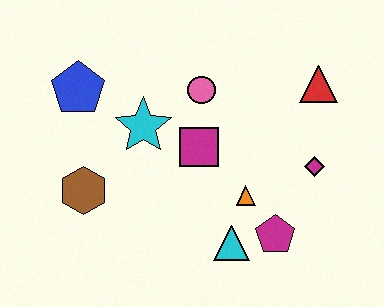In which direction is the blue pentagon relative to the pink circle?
The blue pentagon is to the left of the pink circle.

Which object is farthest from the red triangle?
The brown hexagon is farthest from the red triangle.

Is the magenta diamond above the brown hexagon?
Yes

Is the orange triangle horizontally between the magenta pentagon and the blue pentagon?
Yes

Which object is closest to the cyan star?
The magenta square is closest to the cyan star.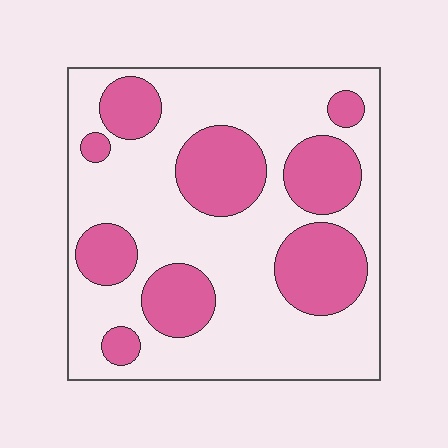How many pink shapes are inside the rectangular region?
9.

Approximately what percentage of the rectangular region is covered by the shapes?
Approximately 35%.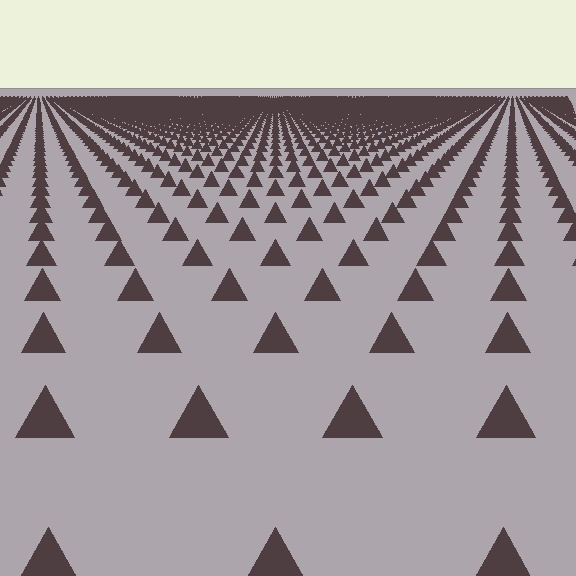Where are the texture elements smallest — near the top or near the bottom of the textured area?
Near the top.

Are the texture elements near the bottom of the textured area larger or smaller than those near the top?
Larger. Near the bottom, elements are closer to the viewer and appear at a bigger on-screen size.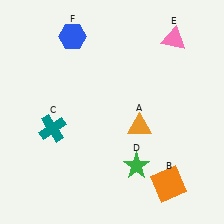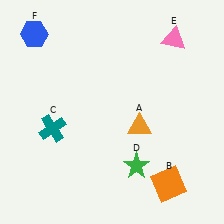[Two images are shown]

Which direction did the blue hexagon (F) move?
The blue hexagon (F) moved left.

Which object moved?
The blue hexagon (F) moved left.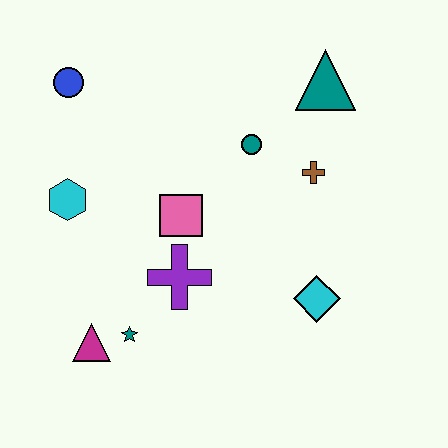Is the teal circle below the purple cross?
No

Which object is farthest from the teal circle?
The magenta triangle is farthest from the teal circle.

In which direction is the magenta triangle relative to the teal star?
The magenta triangle is to the left of the teal star.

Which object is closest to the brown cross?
The teal circle is closest to the brown cross.